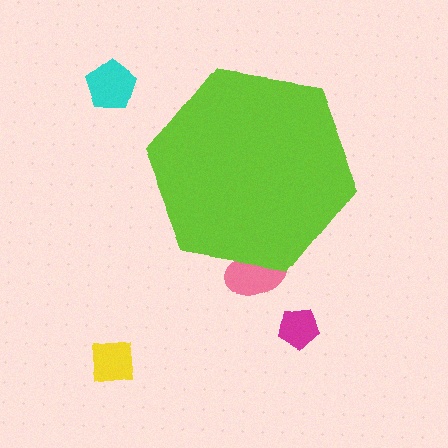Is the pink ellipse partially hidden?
Yes, the pink ellipse is partially hidden behind the lime hexagon.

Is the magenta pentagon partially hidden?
No, the magenta pentagon is fully visible.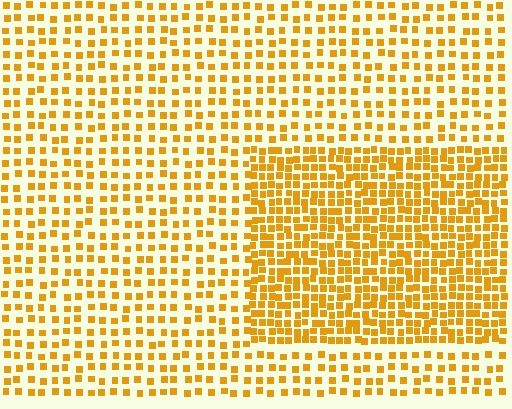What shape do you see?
I see a rectangle.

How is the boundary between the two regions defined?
The boundary is defined by a change in element density (approximately 2.0x ratio). All elements are the same color, size, and shape.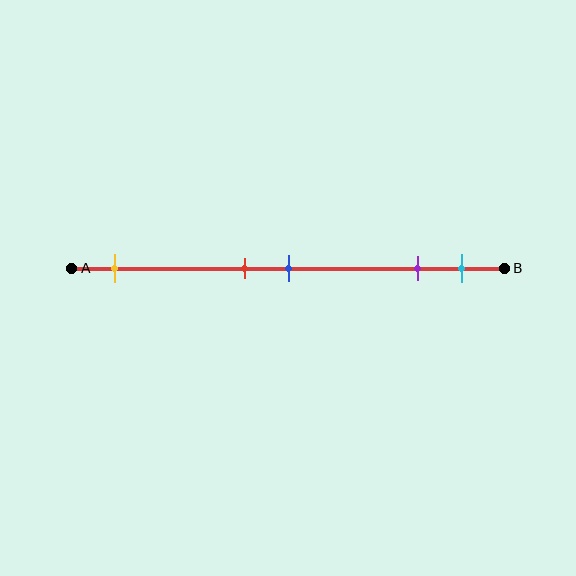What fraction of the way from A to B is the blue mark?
The blue mark is approximately 50% (0.5) of the way from A to B.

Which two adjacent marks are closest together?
The red and blue marks are the closest adjacent pair.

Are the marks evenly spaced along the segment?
No, the marks are not evenly spaced.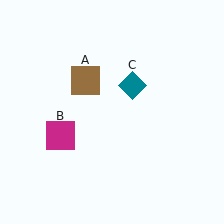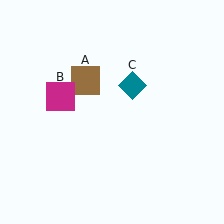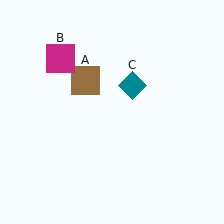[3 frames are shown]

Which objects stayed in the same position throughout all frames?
Brown square (object A) and teal diamond (object C) remained stationary.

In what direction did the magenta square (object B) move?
The magenta square (object B) moved up.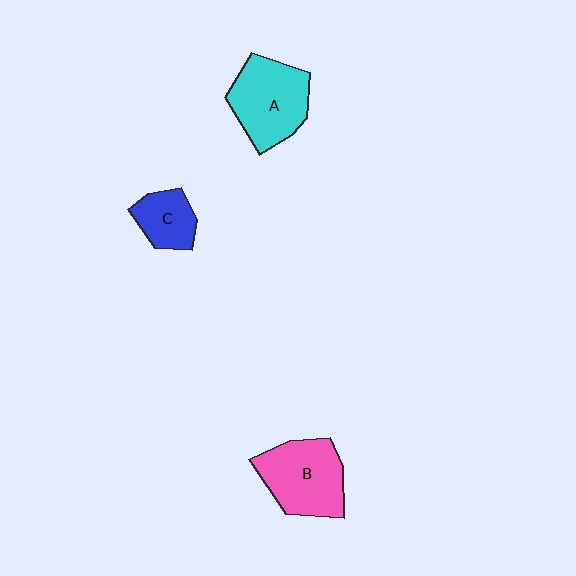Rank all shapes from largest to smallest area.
From largest to smallest: A (cyan), B (pink), C (blue).